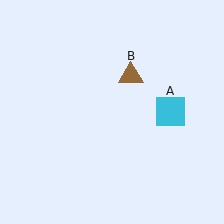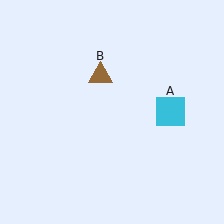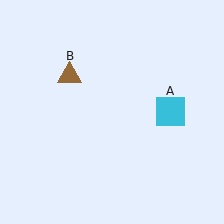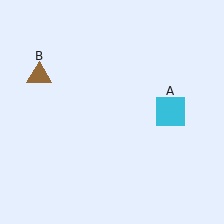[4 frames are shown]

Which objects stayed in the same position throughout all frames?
Cyan square (object A) remained stationary.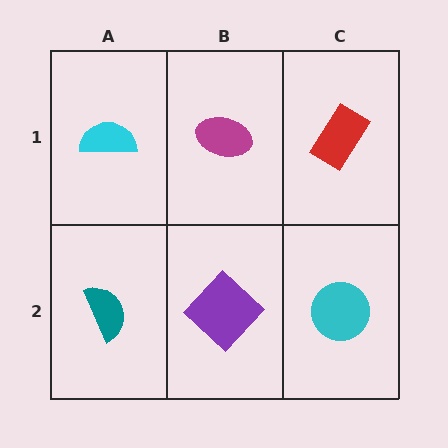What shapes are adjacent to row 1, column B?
A purple diamond (row 2, column B), a cyan semicircle (row 1, column A), a red rectangle (row 1, column C).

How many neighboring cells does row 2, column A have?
2.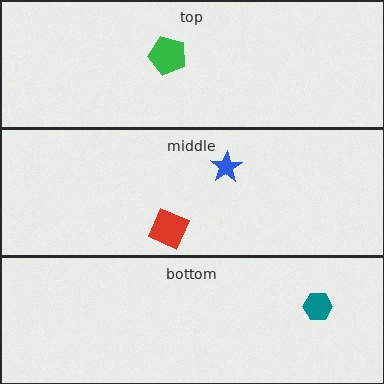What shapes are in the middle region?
The blue star, the red square.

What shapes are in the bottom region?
The teal hexagon.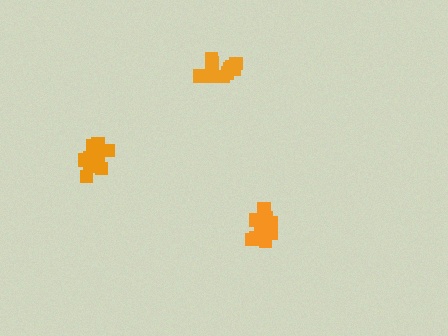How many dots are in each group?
Group 1: 10 dots, Group 2: 12 dots, Group 3: 13 dots (35 total).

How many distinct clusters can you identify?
There are 3 distinct clusters.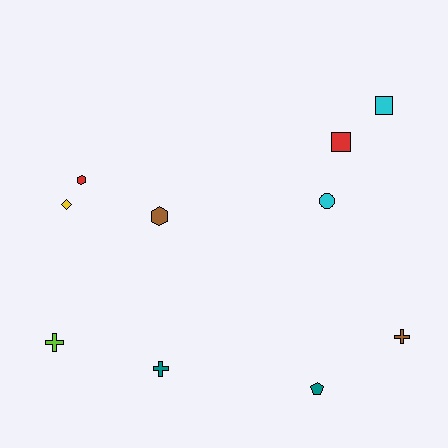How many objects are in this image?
There are 10 objects.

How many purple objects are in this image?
There are no purple objects.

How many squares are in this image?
There are 2 squares.